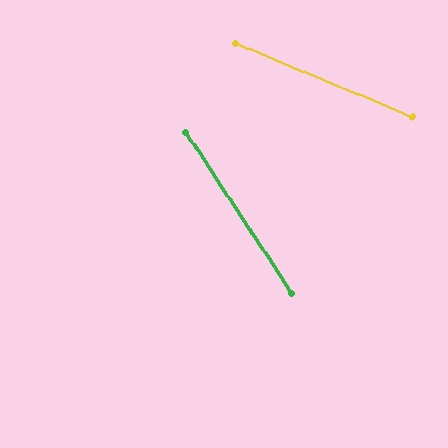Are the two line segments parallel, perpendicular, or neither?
Neither parallel nor perpendicular — they differ by about 34°.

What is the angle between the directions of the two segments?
Approximately 34 degrees.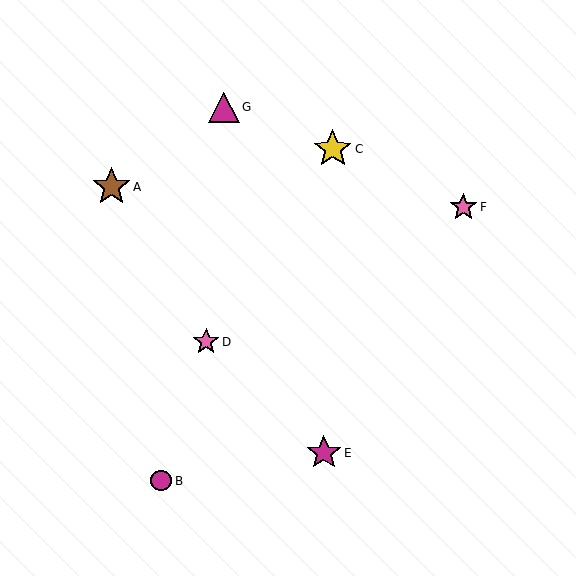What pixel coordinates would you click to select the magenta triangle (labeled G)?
Click at (224, 107) to select the magenta triangle G.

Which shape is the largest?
The yellow star (labeled C) is the largest.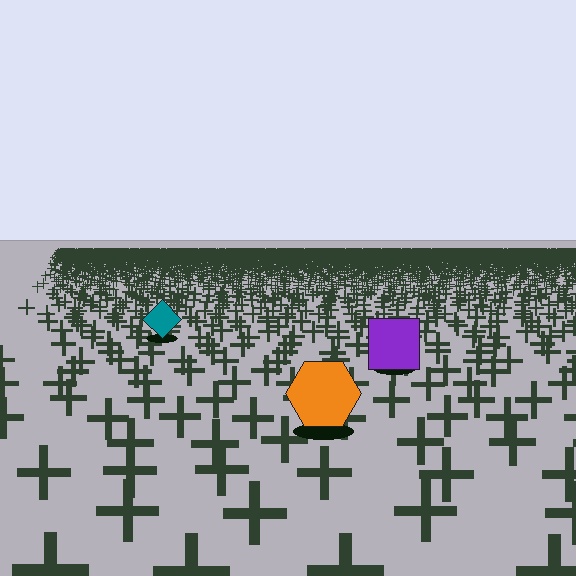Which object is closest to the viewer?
The orange hexagon is closest. The texture marks near it are larger and more spread out.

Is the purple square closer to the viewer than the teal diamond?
Yes. The purple square is closer — you can tell from the texture gradient: the ground texture is coarser near it.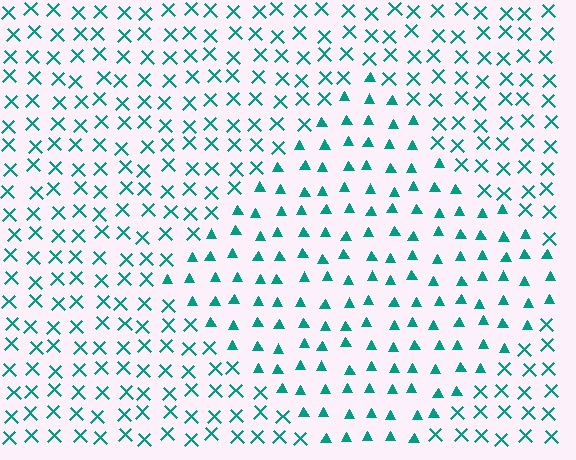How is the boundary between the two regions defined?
The boundary is defined by a change in element shape: triangles inside vs. X marks outside. All elements share the same color and spacing.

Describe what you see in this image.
The image is filled with small teal elements arranged in a uniform grid. A diamond-shaped region contains triangles, while the surrounding area contains X marks. The boundary is defined purely by the change in element shape.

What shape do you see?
I see a diamond.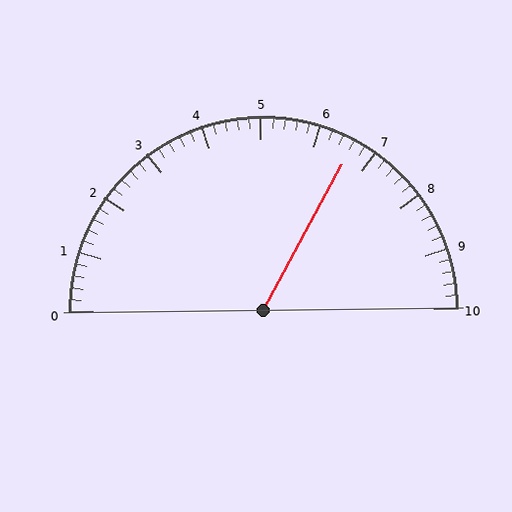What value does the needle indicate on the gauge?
The needle indicates approximately 6.6.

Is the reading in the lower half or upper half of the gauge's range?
The reading is in the upper half of the range (0 to 10).